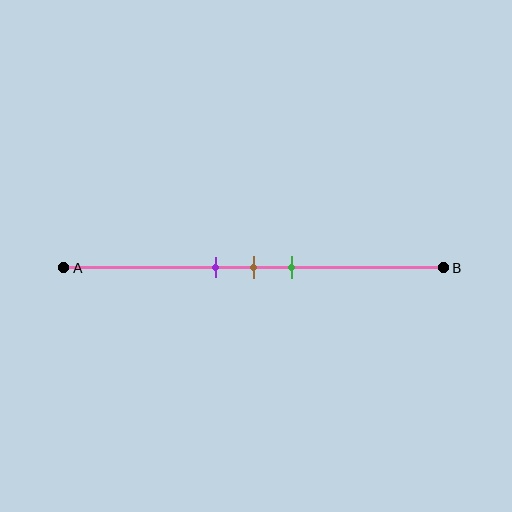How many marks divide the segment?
There are 3 marks dividing the segment.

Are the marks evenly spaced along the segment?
Yes, the marks are approximately evenly spaced.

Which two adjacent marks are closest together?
The purple and brown marks are the closest adjacent pair.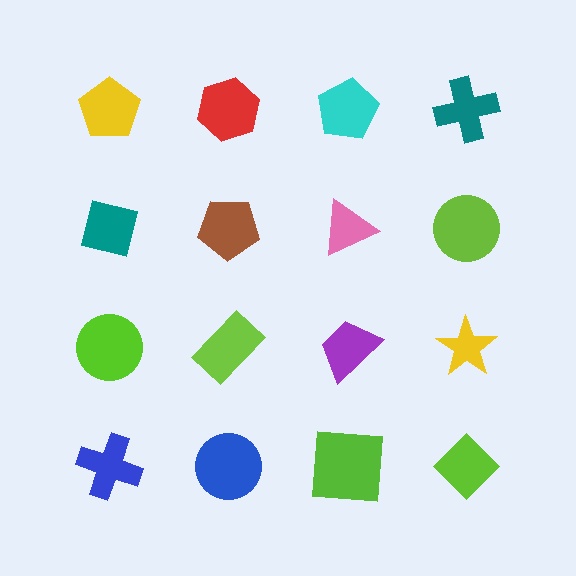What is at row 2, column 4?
A lime circle.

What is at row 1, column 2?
A red hexagon.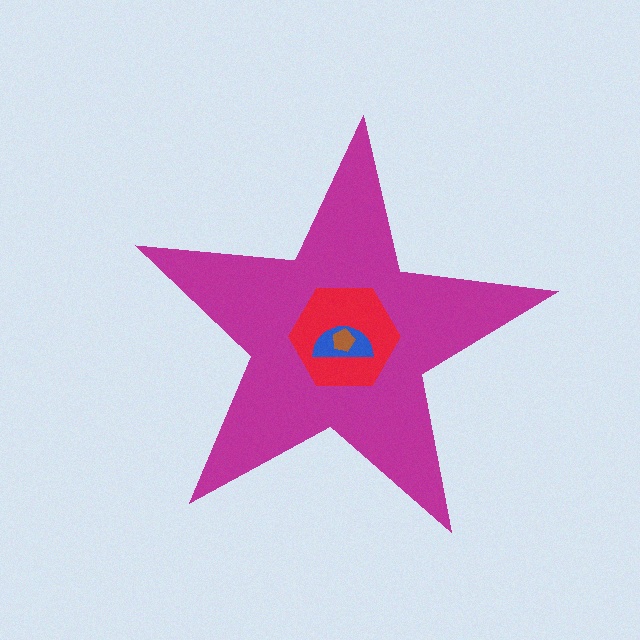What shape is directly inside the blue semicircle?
The brown pentagon.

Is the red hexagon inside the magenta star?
Yes.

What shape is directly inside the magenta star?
The red hexagon.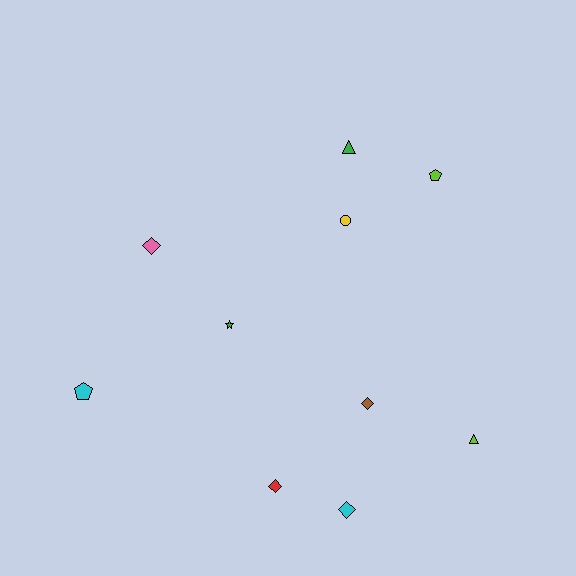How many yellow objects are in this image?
There is 1 yellow object.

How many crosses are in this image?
There are no crosses.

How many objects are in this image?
There are 10 objects.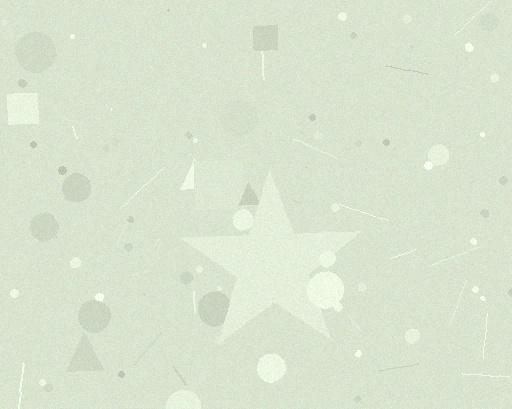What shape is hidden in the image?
A star is hidden in the image.